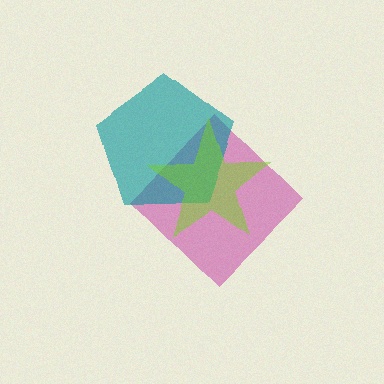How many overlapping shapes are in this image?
There are 3 overlapping shapes in the image.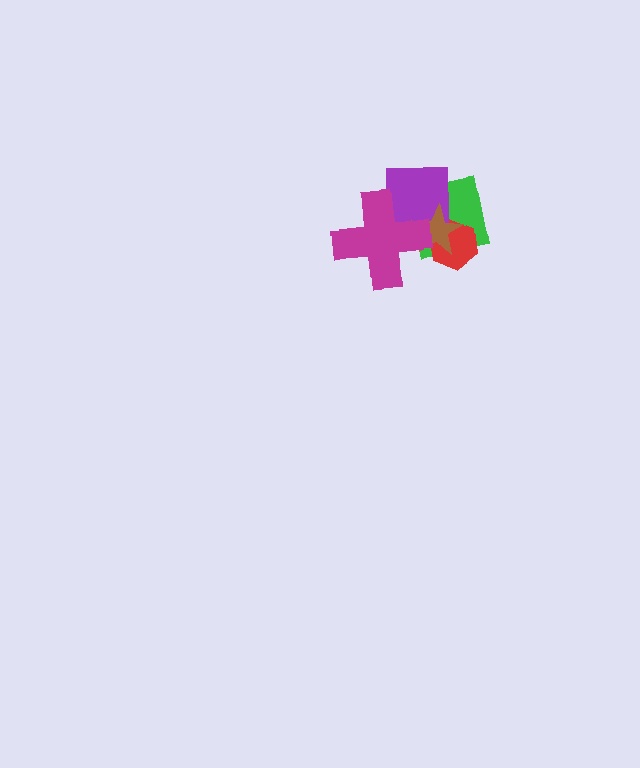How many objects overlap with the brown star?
4 objects overlap with the brown star.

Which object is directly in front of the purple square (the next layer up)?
The brown star is directly in front of the purple square.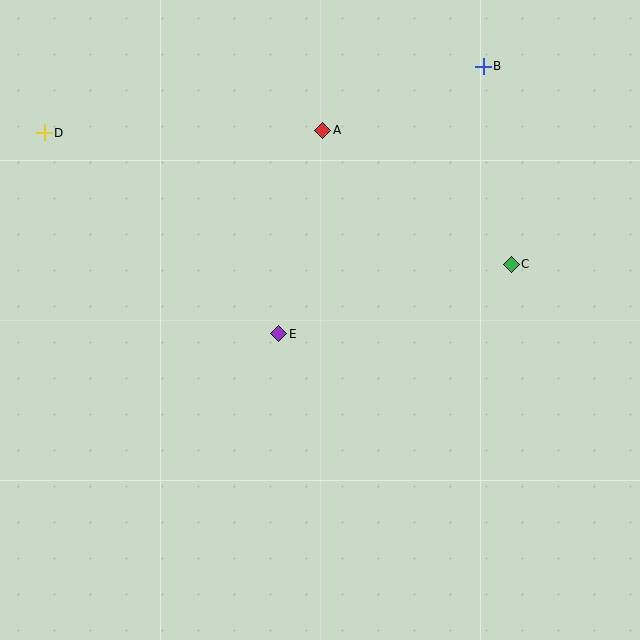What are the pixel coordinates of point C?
Point C is at (511, 264).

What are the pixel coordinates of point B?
Point B is at (483, 66).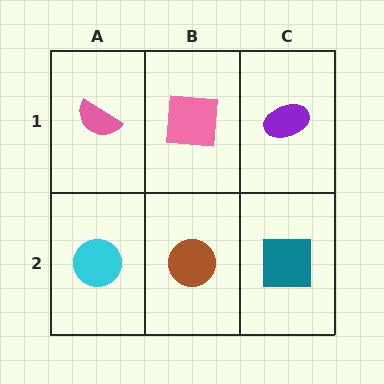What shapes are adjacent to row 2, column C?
A purple ellipse (row 1, column C), a brown circle (row 2, column B).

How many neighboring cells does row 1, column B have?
3.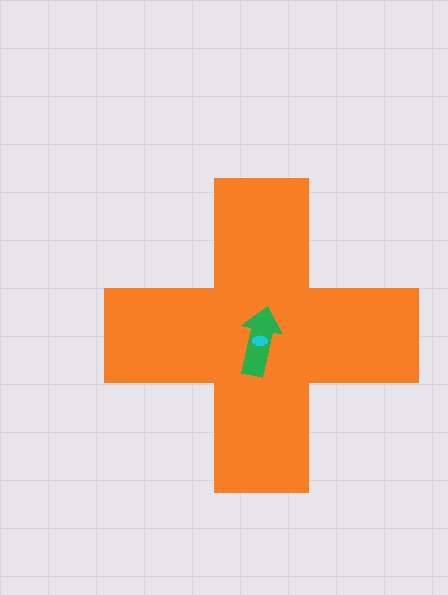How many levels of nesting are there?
3.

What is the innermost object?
The cyan ellipse.